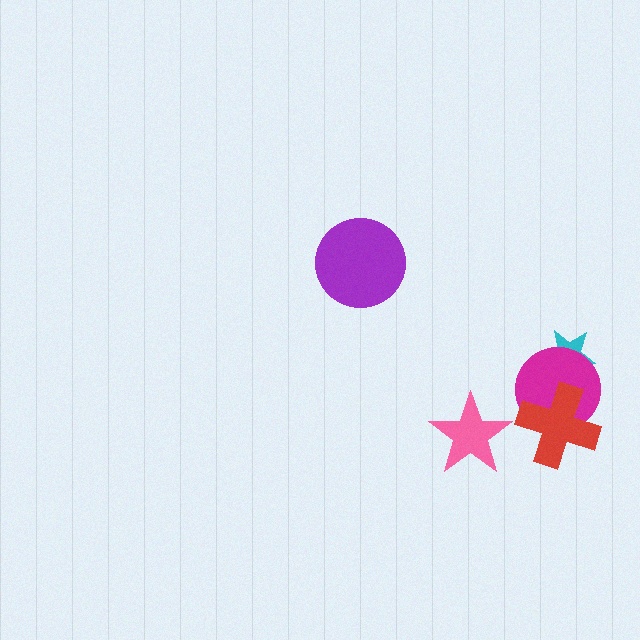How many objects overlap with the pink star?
0 objects overlap with the pink star.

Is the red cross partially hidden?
No, no other shape covers it.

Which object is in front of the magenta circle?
The red cross is in front of the magenta circle.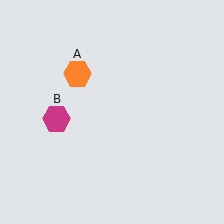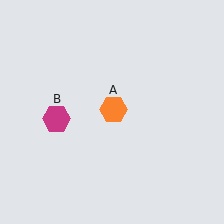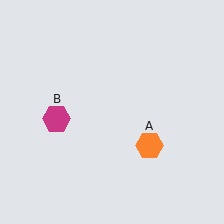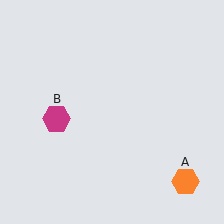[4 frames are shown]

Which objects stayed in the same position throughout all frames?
Magenta hexagon (object B) remained stationary.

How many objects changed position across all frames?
1 object changed position: orange hexagon (object A).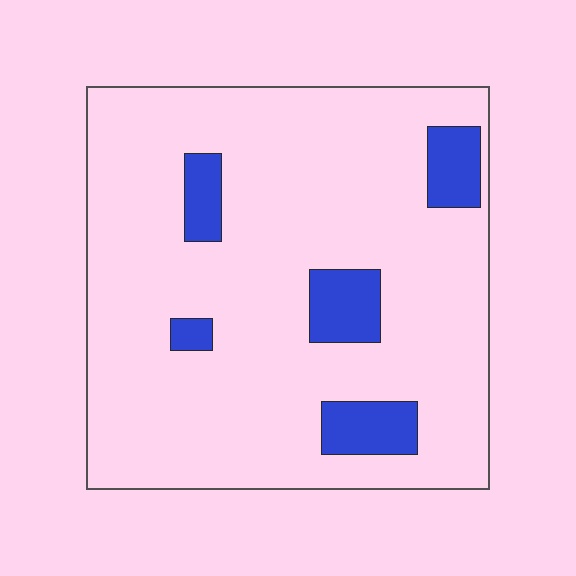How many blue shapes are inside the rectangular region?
5.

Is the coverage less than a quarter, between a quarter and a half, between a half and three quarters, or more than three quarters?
Less than a quarter.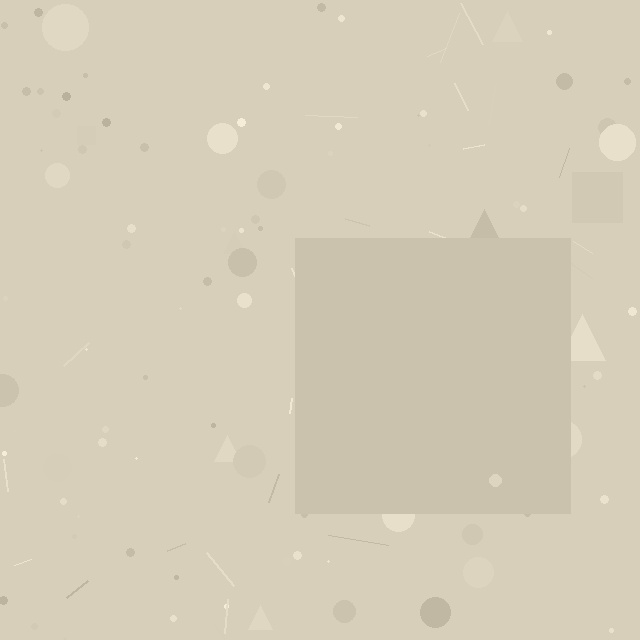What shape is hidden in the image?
A square is hidden in the image.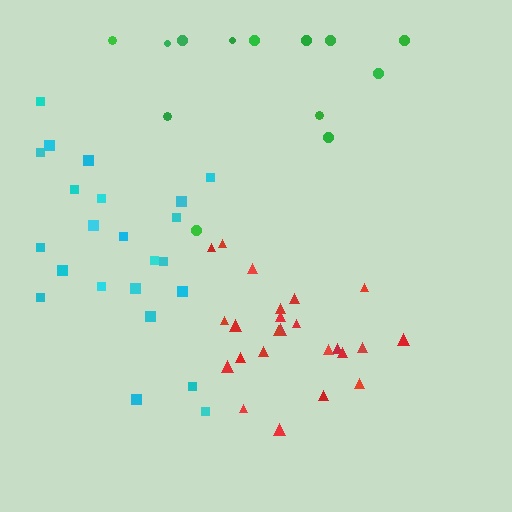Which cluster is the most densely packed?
Red.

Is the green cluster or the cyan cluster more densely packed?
Cyan.